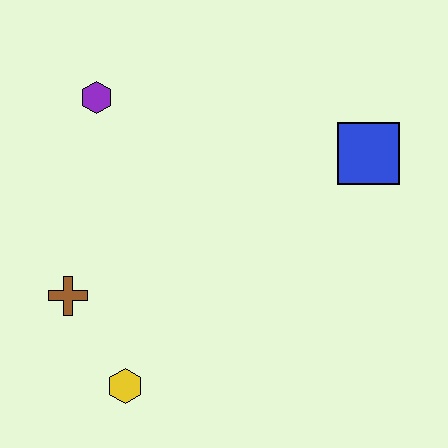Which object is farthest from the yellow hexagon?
The blue square is farthest from the yellow hexagon.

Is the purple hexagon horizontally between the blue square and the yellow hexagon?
No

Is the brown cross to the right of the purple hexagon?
No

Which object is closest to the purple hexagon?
The brown cross is closest to the purple hexagon.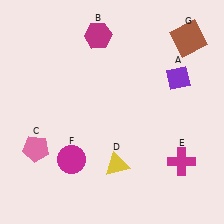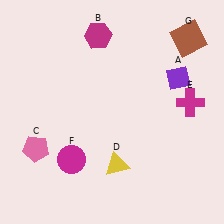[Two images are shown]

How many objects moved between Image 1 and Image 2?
1 object moved between the two images.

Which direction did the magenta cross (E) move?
The magenta cross (E) moved up.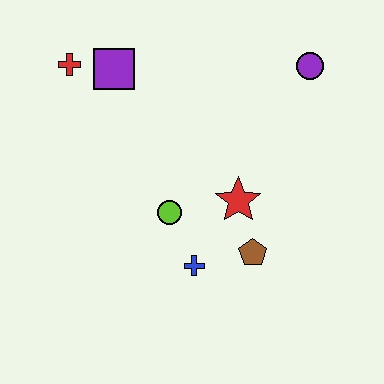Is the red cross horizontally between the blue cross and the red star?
No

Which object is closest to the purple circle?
The red star is closest to the purple circle.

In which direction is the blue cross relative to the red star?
The blue cross is below the red star.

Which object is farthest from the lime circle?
The purple circle is farthest from the lime circle.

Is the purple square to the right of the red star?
No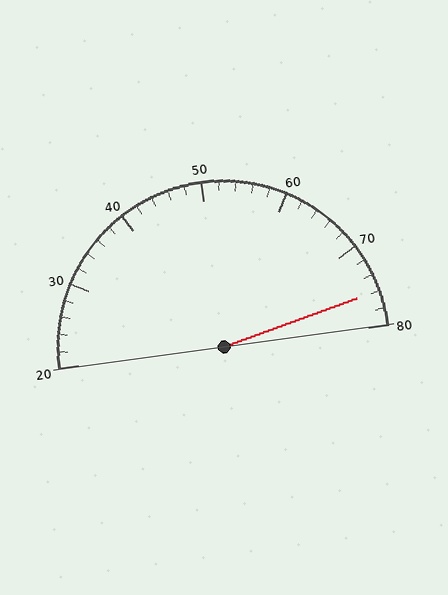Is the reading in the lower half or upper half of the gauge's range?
The reading is in the upper half of the range (20 to 80).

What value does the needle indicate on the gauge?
The needle indicates approximately 76.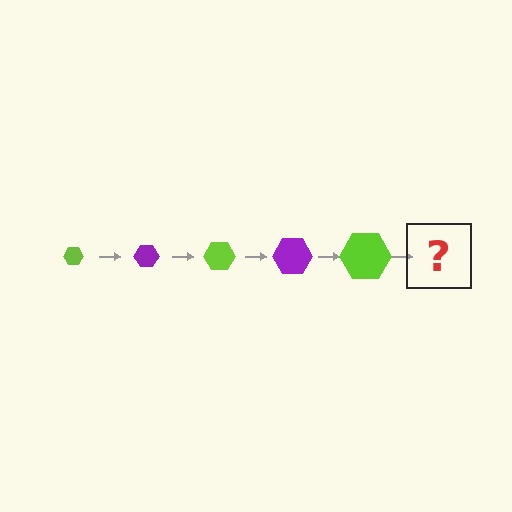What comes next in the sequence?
The next element should be a purple hexagon, larger than the previous one.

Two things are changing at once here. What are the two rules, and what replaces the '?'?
The two rules are that the hexagon grows larger each step and the color cycles through lime and purple. The '?' should be a purple hexagon, larger than the previous one.